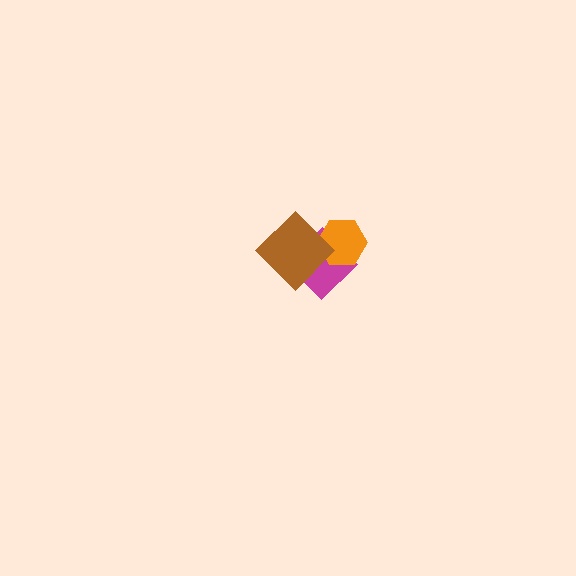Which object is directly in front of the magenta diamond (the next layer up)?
The orange hexagon is directly in front of the magenta diamond.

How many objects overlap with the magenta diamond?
2 objects overlap with the magenta diamond.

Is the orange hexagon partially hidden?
Yes, it is partially covered by another shape.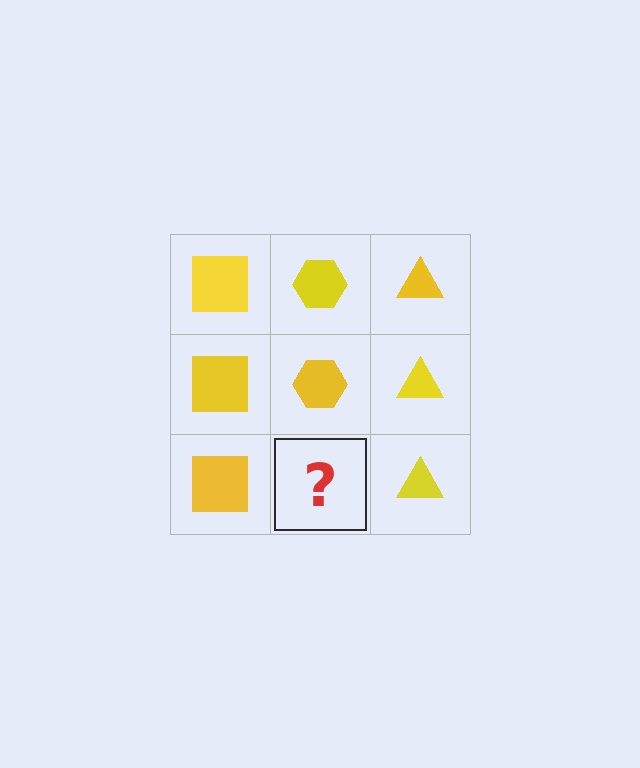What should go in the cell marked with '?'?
The missing cell should contain a yellow hexagon.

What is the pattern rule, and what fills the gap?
The rule is that each column has a consistent shape. The gap should be filled with a yellow hexagon.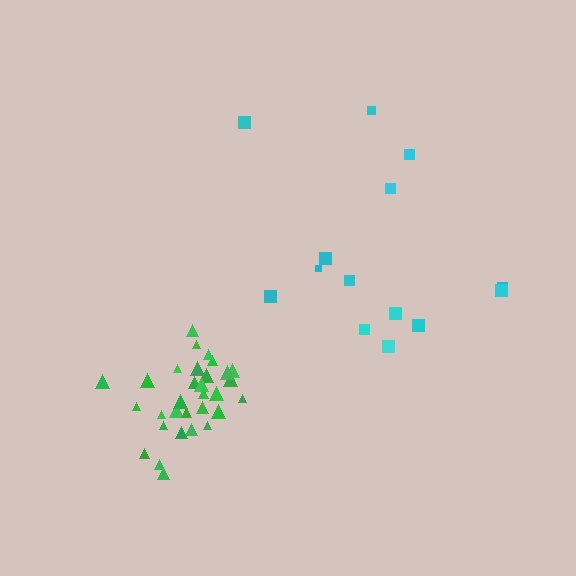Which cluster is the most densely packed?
Green.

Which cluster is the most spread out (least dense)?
Cyan.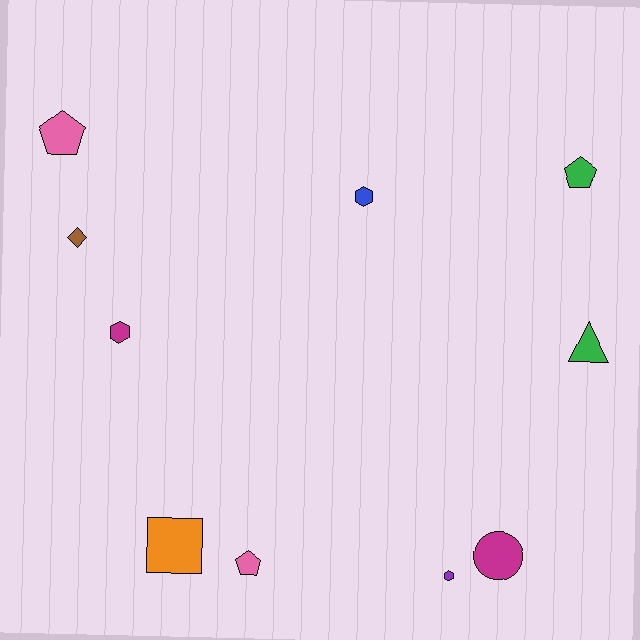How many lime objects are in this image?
There are no lime objects.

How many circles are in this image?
There is 1 circle.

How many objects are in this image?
There are 10 objects.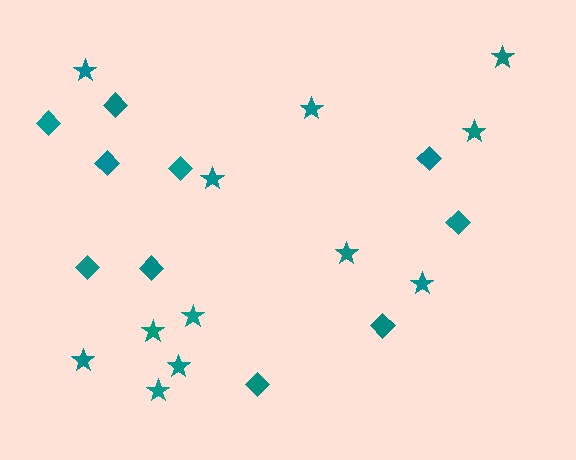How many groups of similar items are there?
There are 2 groups: one group of stars (12) and one group of diamonds (10).